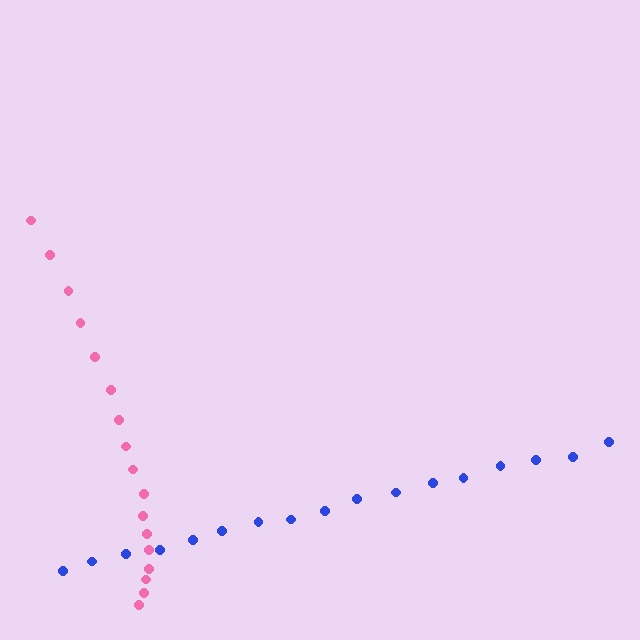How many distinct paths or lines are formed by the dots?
There are 2 distinct paths.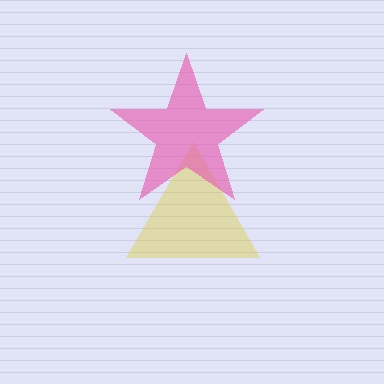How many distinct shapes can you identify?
There are 2 distinct shapes: a yellow triangle, a pink star.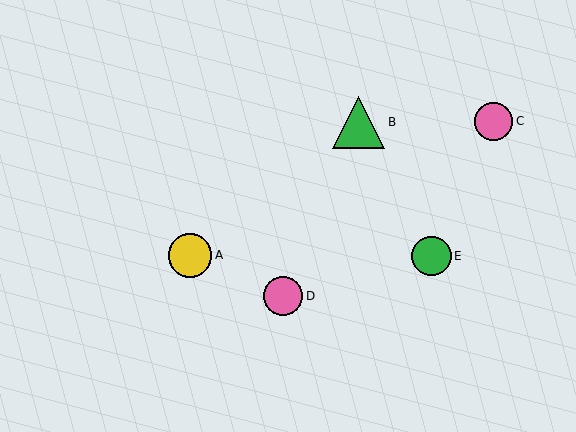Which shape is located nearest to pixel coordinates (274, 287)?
The pink circle (labeled D) at (283, 296) is nearest to that location.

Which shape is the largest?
The green triangle (labeled B) is the largest.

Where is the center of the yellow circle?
The center of the yellow circle is at (190, 255).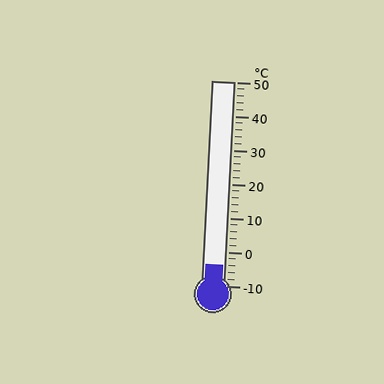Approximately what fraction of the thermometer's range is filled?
The thermometer is filled to approximately 10% of its range.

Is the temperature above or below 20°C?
The temperature is below 20°C.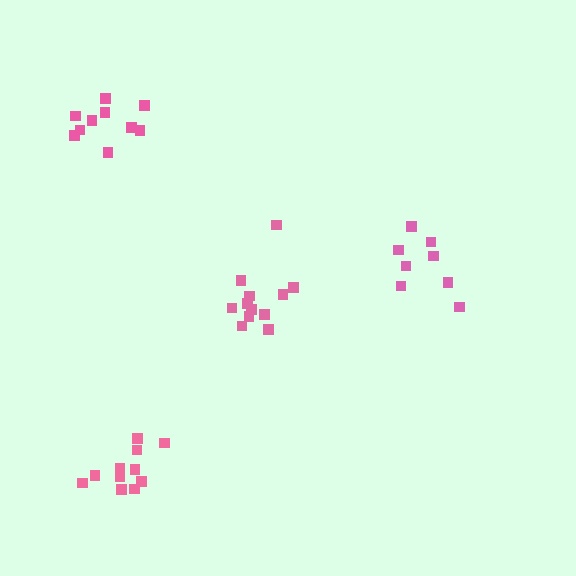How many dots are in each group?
Group 1: 10 dots, Group 2: 8 dots, Group 3: 12 dots, Group 4: 11 dots (41 total).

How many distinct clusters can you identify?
There are 4 distinct clusters.